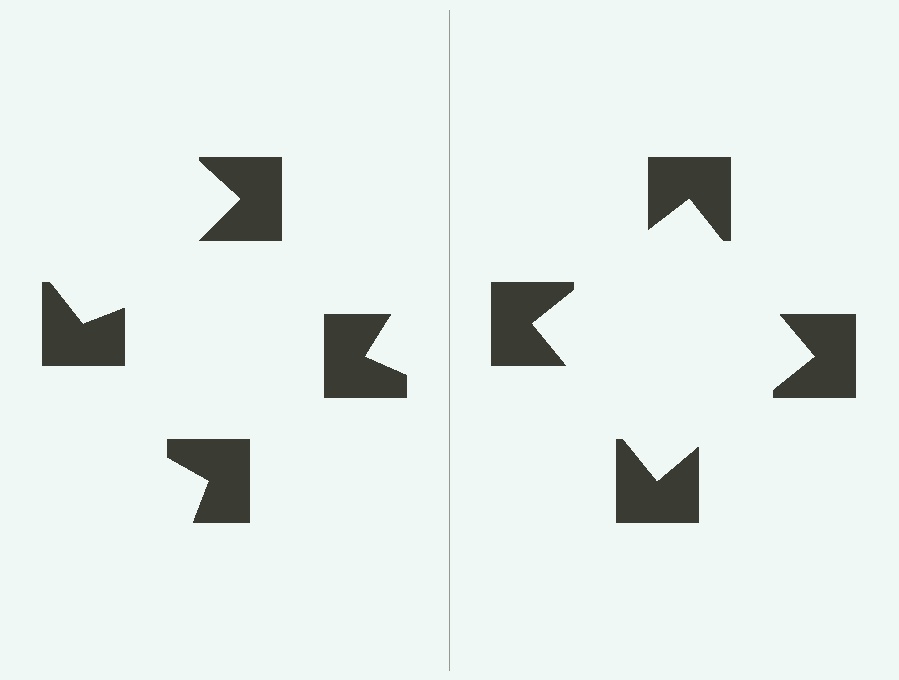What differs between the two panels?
The notched squares are positioned identically on both sides; only the wedge orientations differ. On the right they align to a square; on the left they are misaligned.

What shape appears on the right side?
An illusory square.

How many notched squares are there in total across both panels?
8 — 4 on each side.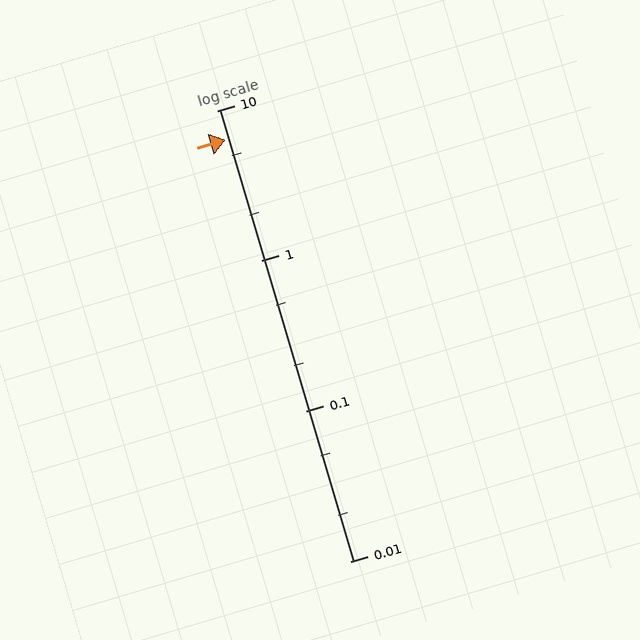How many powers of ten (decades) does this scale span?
The scale spans 3 decades, from 0.01 to 10.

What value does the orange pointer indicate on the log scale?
The pointer indicates approximately 6.4.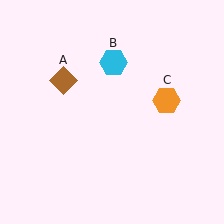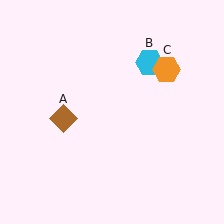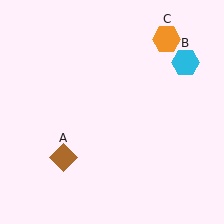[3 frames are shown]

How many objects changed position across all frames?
3 objects changed position: brown diamond (object A), cyan hexagon (object B), orange hexagon (object C).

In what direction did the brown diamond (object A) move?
The brown diamond (object A) moved down.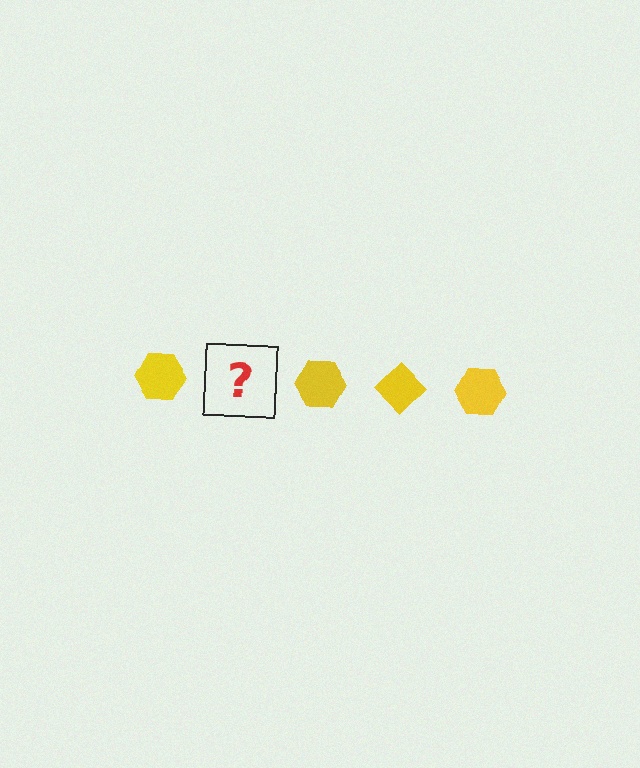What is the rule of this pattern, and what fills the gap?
The rule is that the pattern cycles through hexagon, diamond shapes in yellow. The gap should be filled with a yellow diamond.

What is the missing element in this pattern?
The missing element is a yellow diamond.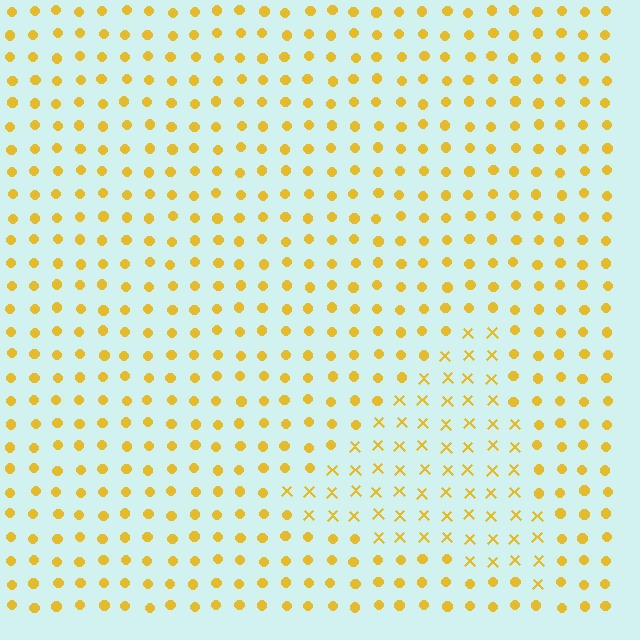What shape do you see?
I see a triangle.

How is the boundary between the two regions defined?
The boundary is defined by a change in element shape: X marks inside vs. circles outside. All elements share the same color and spacing.